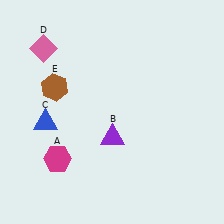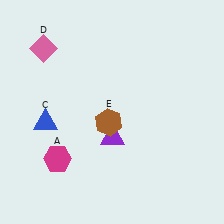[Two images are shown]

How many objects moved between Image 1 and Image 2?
1 object moved between the two images.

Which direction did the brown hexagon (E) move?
The brown hexagon (E) moved right.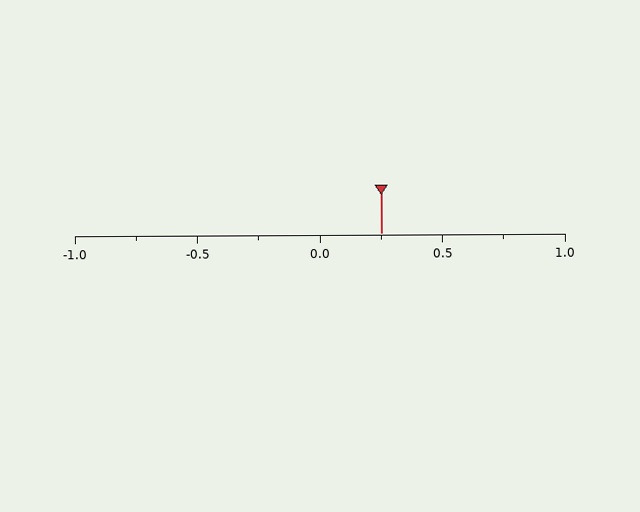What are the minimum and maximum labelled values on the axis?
The axis runs from -1.0 to 1.0.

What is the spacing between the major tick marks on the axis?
The major ticks are spaced 0.5 apart.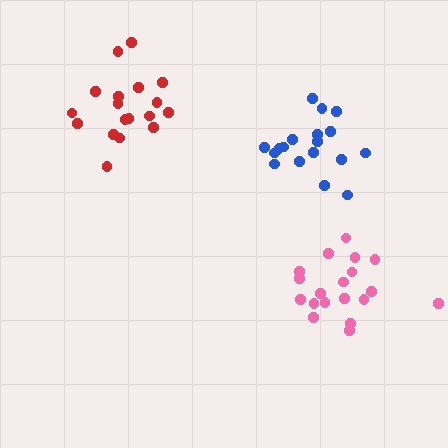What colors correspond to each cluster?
The clusters are colored: blue, pink, red.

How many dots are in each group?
Group 1: 18 dots, Group 2: 19 dots, Group 3: 18 dots (55 total).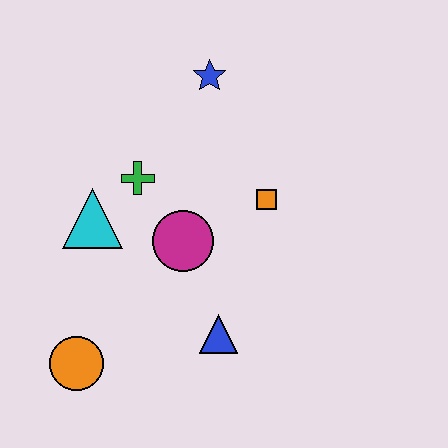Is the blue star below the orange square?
No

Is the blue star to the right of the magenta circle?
Yes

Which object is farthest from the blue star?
The orange circle is farthest from the blue star.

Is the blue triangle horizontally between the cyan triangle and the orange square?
Yes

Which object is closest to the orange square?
The magenta circle is closest to the orange square.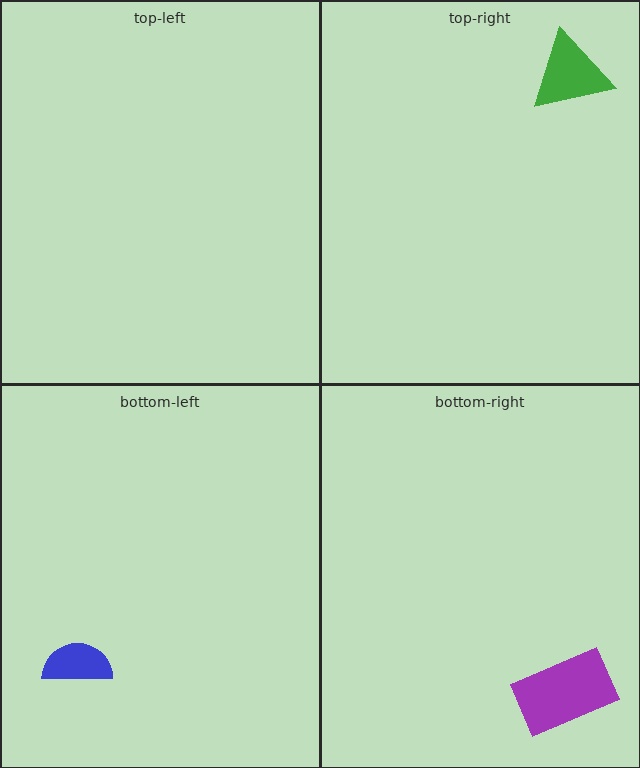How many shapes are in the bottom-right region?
1.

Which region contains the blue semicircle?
The bottom-left region.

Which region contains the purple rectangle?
The bottom-right region.